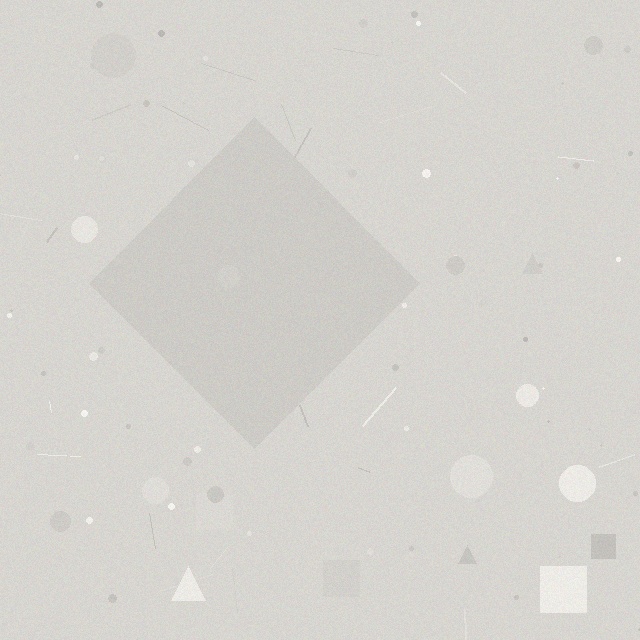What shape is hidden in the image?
A diamond is hidden in the image.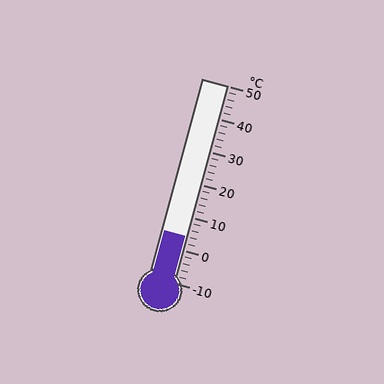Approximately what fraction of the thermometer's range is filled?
The thermometer is filled to approximately 25% of its range.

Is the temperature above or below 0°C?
The temperature is above 0°C.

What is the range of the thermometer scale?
The thermometer scale ranges from -10°C to 50°C.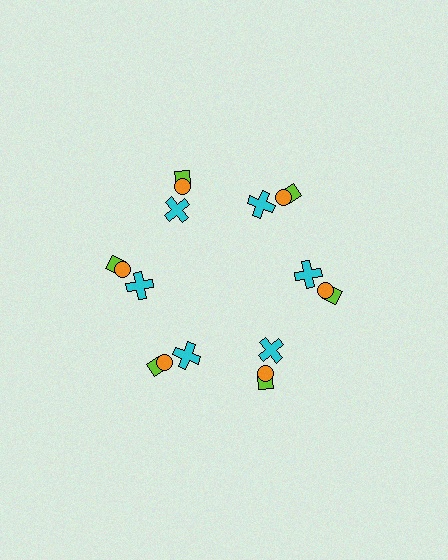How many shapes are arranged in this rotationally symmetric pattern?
There are 18 shapes, arranged in 6 groups of 3.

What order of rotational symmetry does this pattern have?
This pattern has 6-fold rotational symmetry.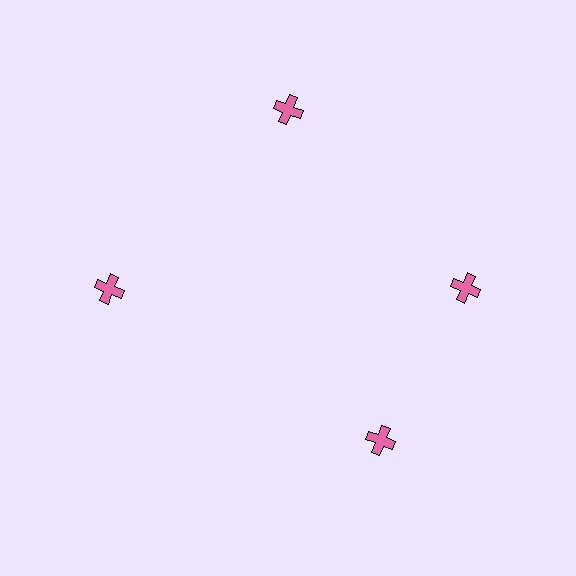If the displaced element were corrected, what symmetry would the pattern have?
It would have 4-fold rotational symmetry — the pattern would map onto itself every 90 degrees.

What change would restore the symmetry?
The symmetry would be restored by rotating it back into even spacing with its neighbors so that all 4 crosses sit at equal angles and equal distance from the center.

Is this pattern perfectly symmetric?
No. The 4 pink crosses are arranged in a ring, but one element near the 6 o'clock position is rotated out of alignment along the ring, breaking the 4-fold rotational symmetry.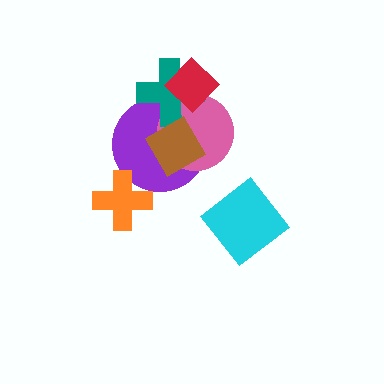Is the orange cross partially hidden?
No, no other shape covers it.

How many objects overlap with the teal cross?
4 objects overlap with the teal cross.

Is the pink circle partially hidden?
Yes, it is partially covered by another shape.